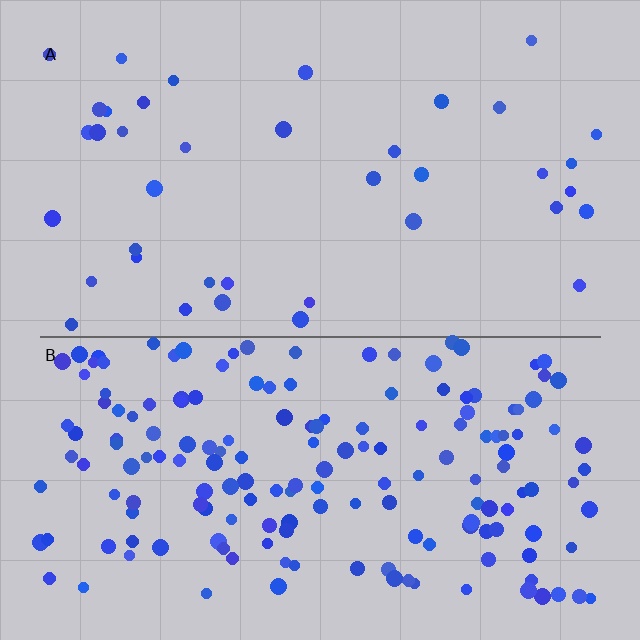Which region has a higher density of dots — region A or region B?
B (the bottom).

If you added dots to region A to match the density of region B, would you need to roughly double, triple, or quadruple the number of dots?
Approximately quadruple.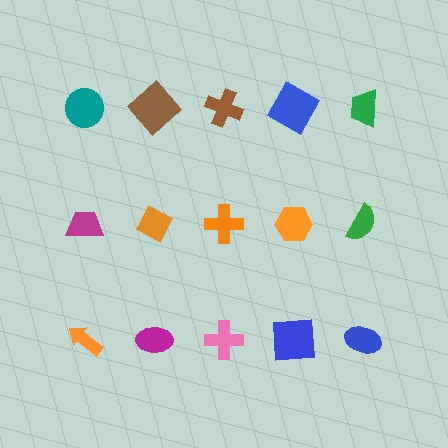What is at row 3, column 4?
A blue square.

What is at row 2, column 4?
An orange hexagon.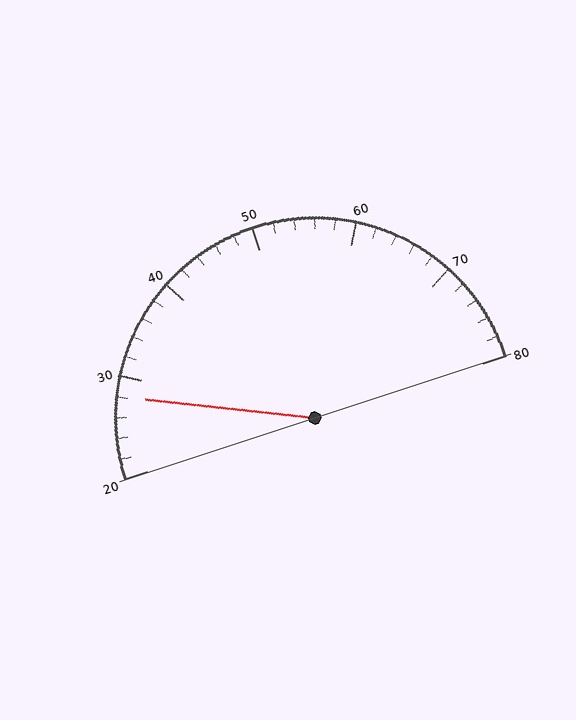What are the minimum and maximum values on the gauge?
The gauge ranges from 20 to 80.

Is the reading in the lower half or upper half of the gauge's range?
The reading is in the lower half of the range (20 to 80).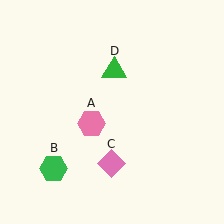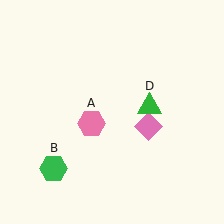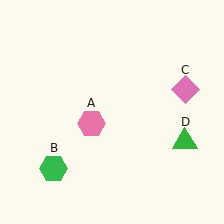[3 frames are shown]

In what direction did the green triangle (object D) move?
The green triangle (object D) moved down and to the right.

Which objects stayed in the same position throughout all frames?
Pink hexagon (object A) and green hexagon (object B) remained stationary.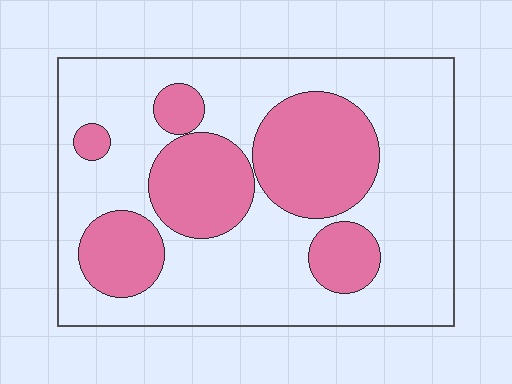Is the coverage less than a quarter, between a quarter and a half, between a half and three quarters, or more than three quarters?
Between a quarter and a half.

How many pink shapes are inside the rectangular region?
6.